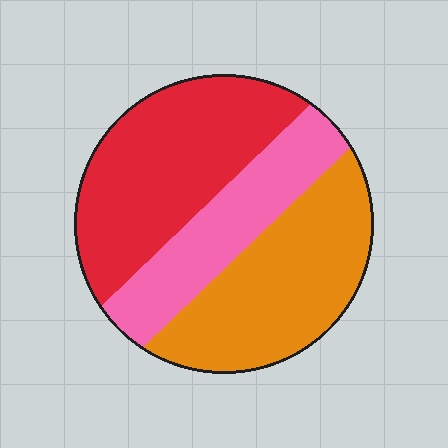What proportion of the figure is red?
Red takes up between a third and a half of the figure.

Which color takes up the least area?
Pink, at roughly 25%.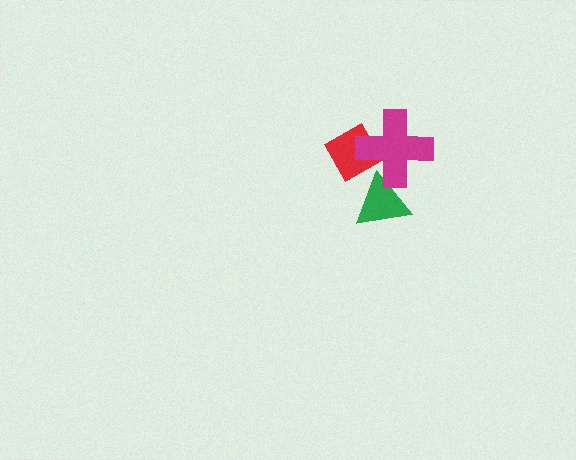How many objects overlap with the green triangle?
1 object overlaps with the green triangle.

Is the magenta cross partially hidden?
No, no other shape covers it.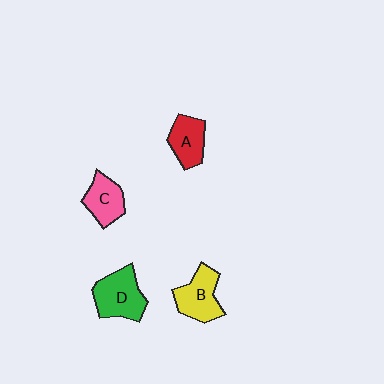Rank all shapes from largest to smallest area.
From largest to smallest: D (green), B (yellow), C (pink), A (red).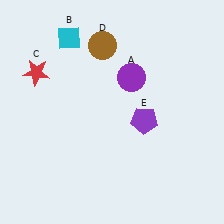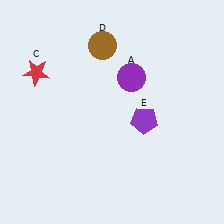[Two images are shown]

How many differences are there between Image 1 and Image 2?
There is 1 difference between the two images.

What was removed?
The cyan diamond (B) was removed in Image 2.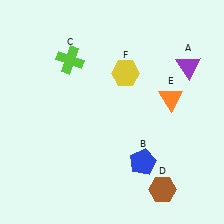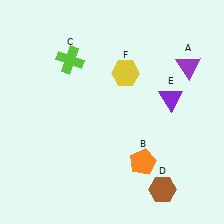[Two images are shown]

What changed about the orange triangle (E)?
In Image 1, E is orange. In Image 2, it changed to purple.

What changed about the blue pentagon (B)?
In Image 1, B is blue. In Image 2, it changed to orange.